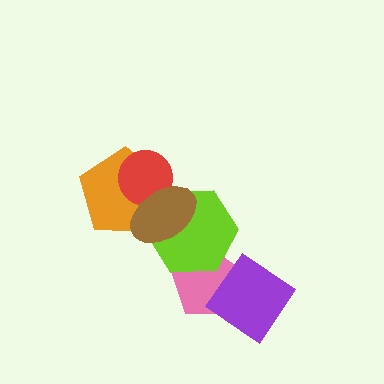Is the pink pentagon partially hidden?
Yes, it is partially covered by another shape.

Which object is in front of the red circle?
The brown ellipse is in front of the red circle.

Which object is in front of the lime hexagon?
The brown ellipse is in front of the lime hexagon.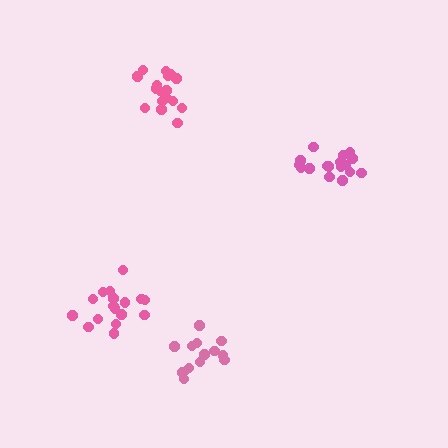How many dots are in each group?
Group 1: 14 dots, Group 2: 17 dots, Group 3: 17 dots, Group 4: 17 dots (65 total).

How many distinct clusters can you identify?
There are 4 distinct clusters.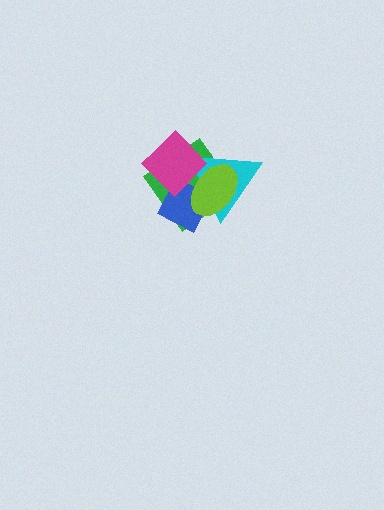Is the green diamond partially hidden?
Yes, it is partially covered by another shape.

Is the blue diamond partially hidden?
Yes, it is partially covered by another shape.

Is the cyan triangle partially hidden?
Yes, it is partially covered by another shape.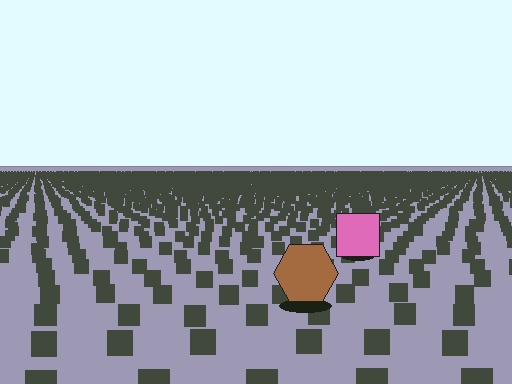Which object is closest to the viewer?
The brown hexagon is closest. The texture marks near it are larger and more spread out.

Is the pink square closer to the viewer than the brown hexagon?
No. The brown hexagon is closer — you can tell from the texture gradient: the ground texture is coarser near it.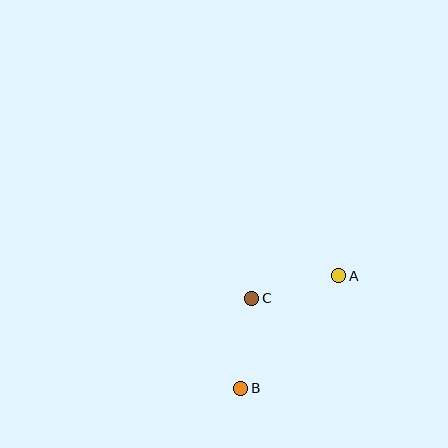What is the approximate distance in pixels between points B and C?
The distance between B and C is approximately 90 pixels.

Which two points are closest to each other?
Points A and C are closest to each other.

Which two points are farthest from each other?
Points A and B are farthest from each other.